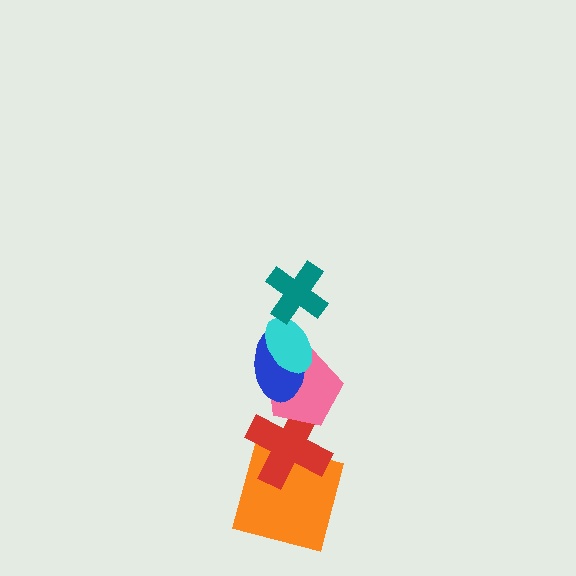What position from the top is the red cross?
The red cross is 5th from the top.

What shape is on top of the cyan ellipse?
The teal cross is on top of the cyan ellipse.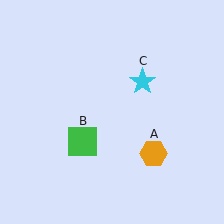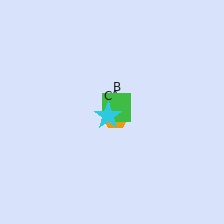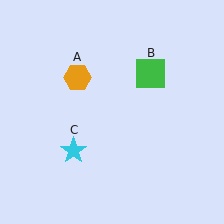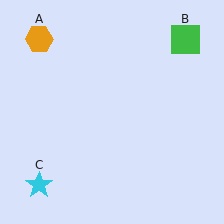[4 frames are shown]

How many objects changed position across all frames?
3 objects changed position: orange hexagon (object A), green square (object B), cyan star (object C).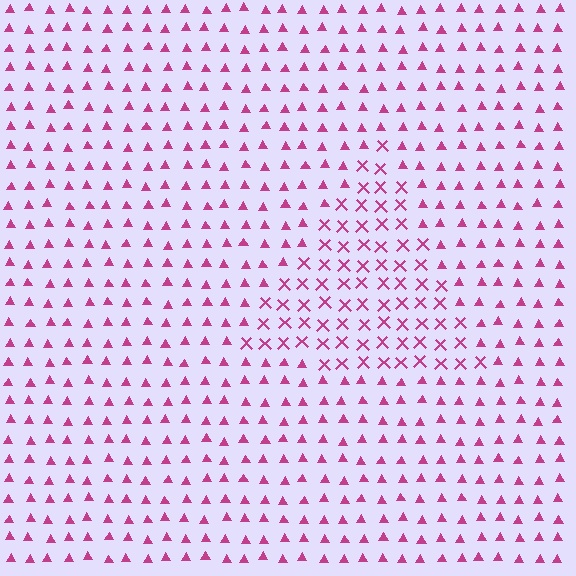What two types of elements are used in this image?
The image uses X marks inside the triangle region and triangles outside it.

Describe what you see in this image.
The image is filled with small magenta elements arranged in a uniform grid. A triangle-shaped region contains X marks, while the surrounding area contains triangles. The boundary is defined purely by the change in element shape.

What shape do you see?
I see a triangle.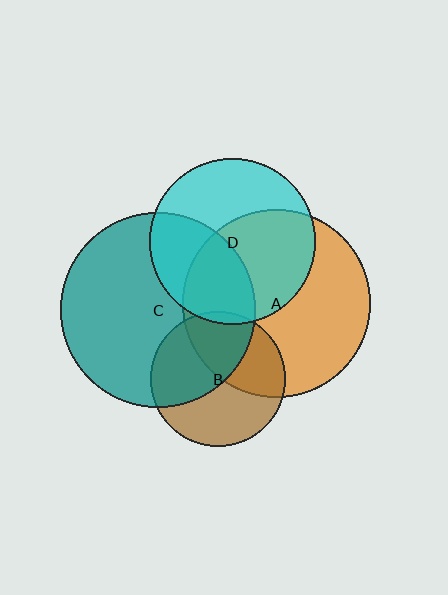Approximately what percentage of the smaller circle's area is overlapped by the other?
Approximately 30%.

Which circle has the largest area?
Circle C (teal).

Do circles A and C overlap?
Yes.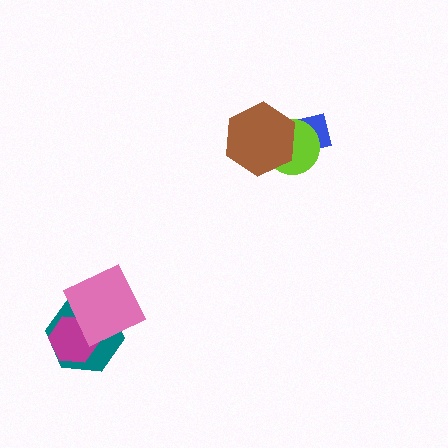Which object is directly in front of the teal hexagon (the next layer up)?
The magenta hexagon is directly in front of the teal hexagon.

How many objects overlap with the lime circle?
2 objects overlap with the lime circle.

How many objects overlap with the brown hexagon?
2 objects overlap with the brown hexagon.